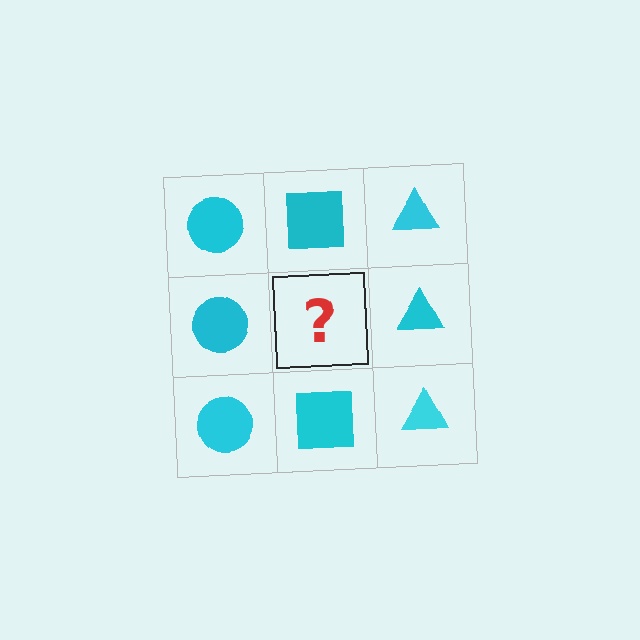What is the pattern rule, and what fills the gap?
The rule is that each column has a consistent shape. The gap should be filled with a cyan square.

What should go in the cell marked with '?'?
The missing cell should contain a cyan square.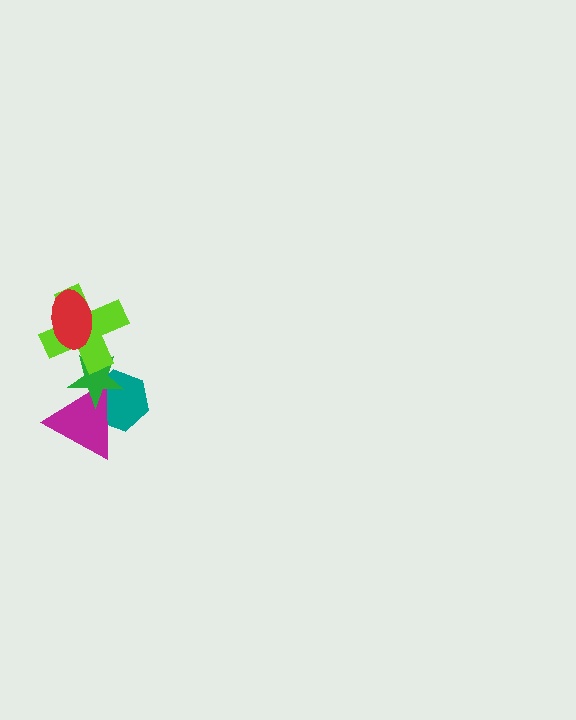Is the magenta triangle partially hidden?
Yes, it is partially covered by another shape.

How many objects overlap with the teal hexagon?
2 objects overlap with the teal hexagon.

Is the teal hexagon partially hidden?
Yes, it is partially covered by another shape.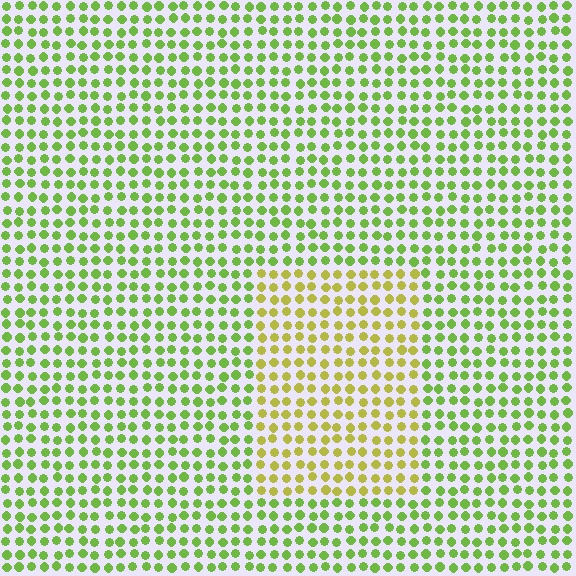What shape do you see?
I see a rectangle.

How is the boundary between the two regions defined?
The boundary is defined purely by a slight shift in hue (about 36 degrees). Spacing, size, and orientation are identical on both sides.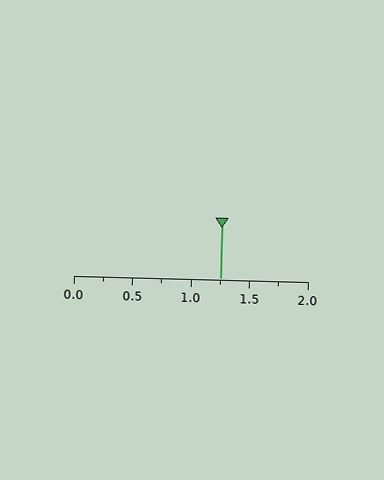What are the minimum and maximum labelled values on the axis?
The axis runs from 0.0 to 2.0.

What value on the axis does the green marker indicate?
The marker indicates approximately 1.25.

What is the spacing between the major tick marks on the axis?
The major ticks are spaced 0.5 apart.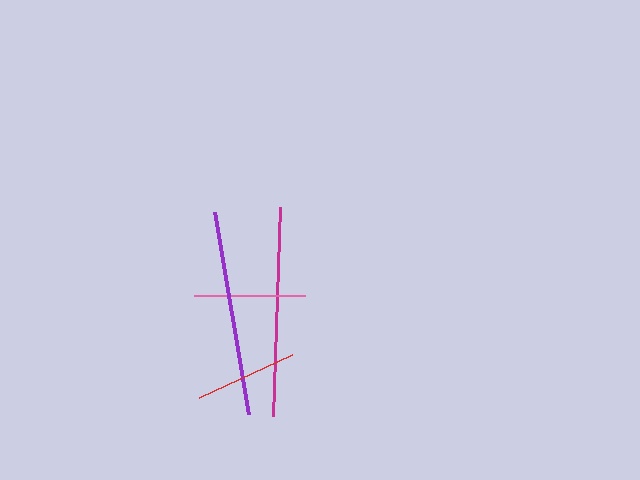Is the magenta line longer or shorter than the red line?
The magenta line is longer than the red line.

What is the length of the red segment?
The red segment is approximately 102 pixels long.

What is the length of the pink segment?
The pink segment is approximately 111 pixels long.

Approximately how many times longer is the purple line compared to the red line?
The purple line is approximately 2.0 times the length of the red line.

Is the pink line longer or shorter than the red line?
The pink line is longer than the red line.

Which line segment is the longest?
The magenta line is the longest at approximately 209 pixels.